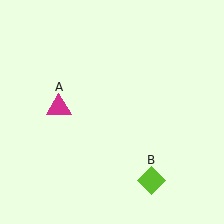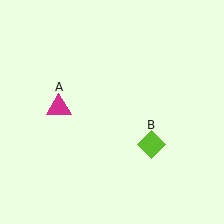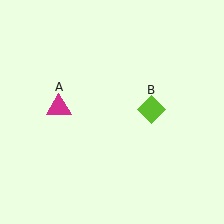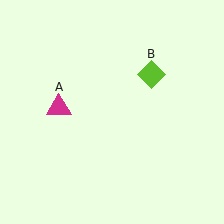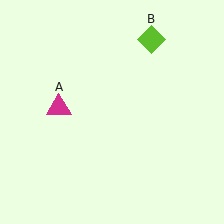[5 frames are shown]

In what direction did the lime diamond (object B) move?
The lime diamond (object B) moved up.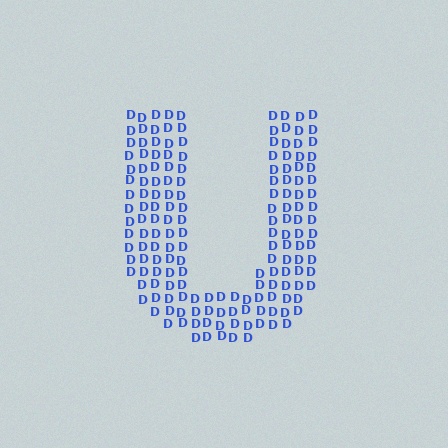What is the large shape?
The large shape is the letter U.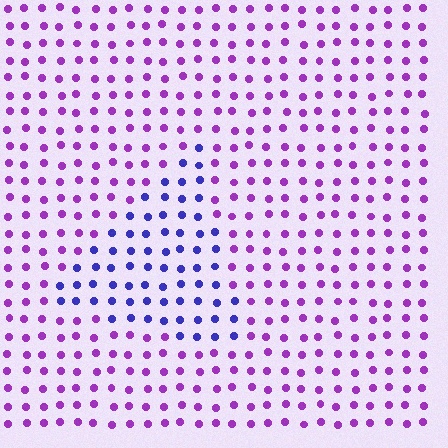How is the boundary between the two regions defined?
The boundary is defined purely by a slight shift in hue (about 45 degrees). Spacing, size, and orientation are identical on both sides.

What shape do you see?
I see a triangle.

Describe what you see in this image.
The image is filled with small purple elements in a uniform arrangement. A triangle-shaped region is visible where the elements are tinted to a slightly different hue, forming a subtle color boundary.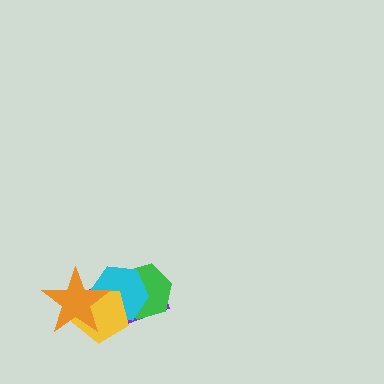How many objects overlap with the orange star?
3 objects overlap with the orange star.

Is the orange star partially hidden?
No, no other shape covers it.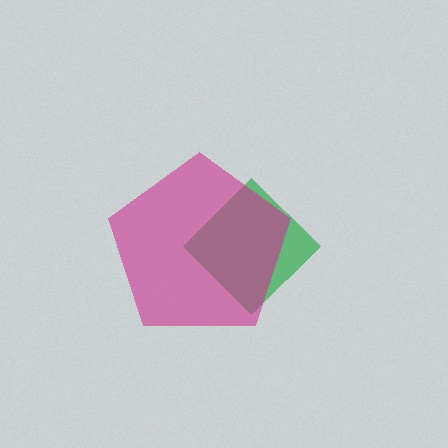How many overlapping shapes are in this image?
There are 2 overlapping shapes in the image.